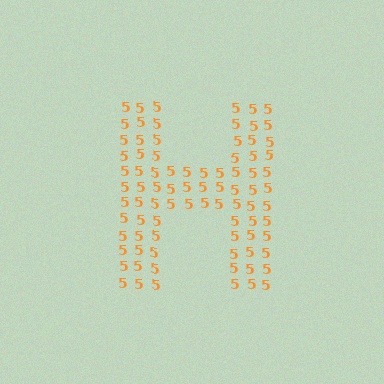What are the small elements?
The small elements are digit 5's.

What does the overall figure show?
The overall figure shows the letter H.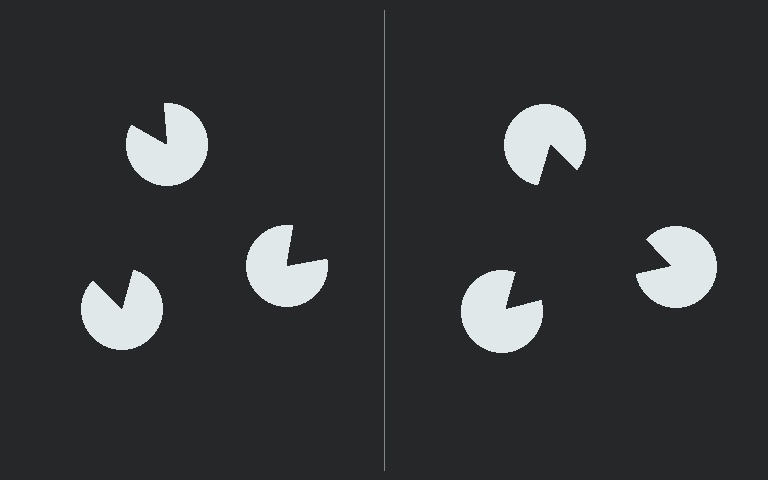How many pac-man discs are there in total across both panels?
6 — 3 on each side.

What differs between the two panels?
The pac-man discs are positioned identically on both sides; only the wedge orientations differ. On the right they align to a triangle; on the left they are misaligned.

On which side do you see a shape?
An illusory triangle appears on the right side. On the left side the wedge cuts are rotated, so no coherent shape forms.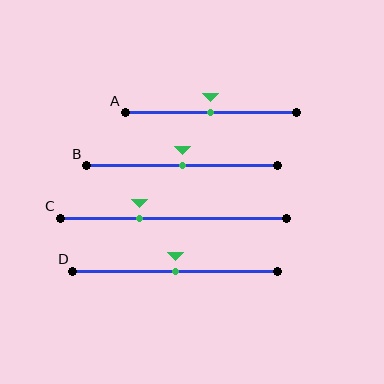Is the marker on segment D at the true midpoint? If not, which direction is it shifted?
Yes, the marker on segment D is at the true midpoint.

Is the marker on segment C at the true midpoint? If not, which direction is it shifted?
No, the marker on segment C is shifted to the left by about 15% of the segment length.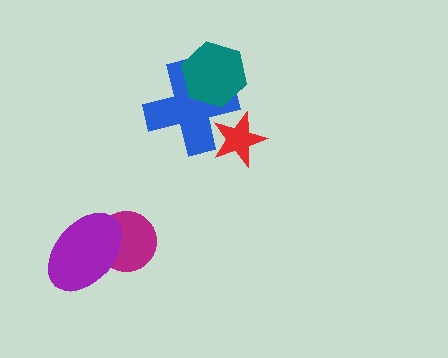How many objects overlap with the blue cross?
2 objects overlap with the blue cross.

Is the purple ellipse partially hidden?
No, no other shape covers it.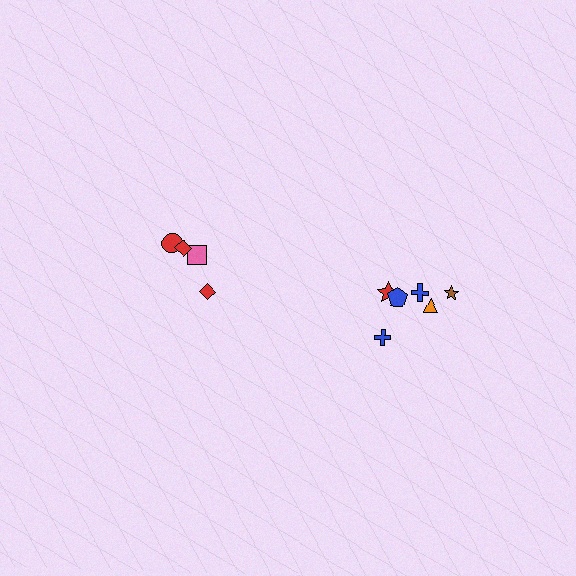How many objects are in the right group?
There are 6 objects.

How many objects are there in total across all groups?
There are 10 objects.